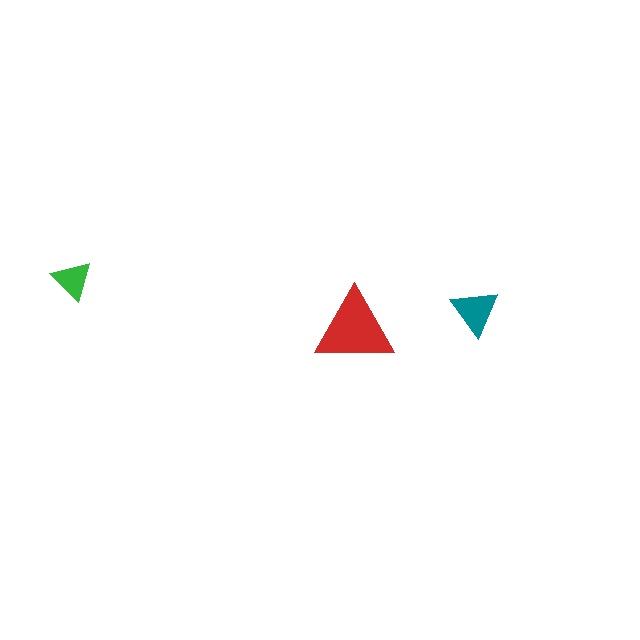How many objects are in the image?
There are 3 objects in the image.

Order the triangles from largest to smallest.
the red one, the teal one, the green one.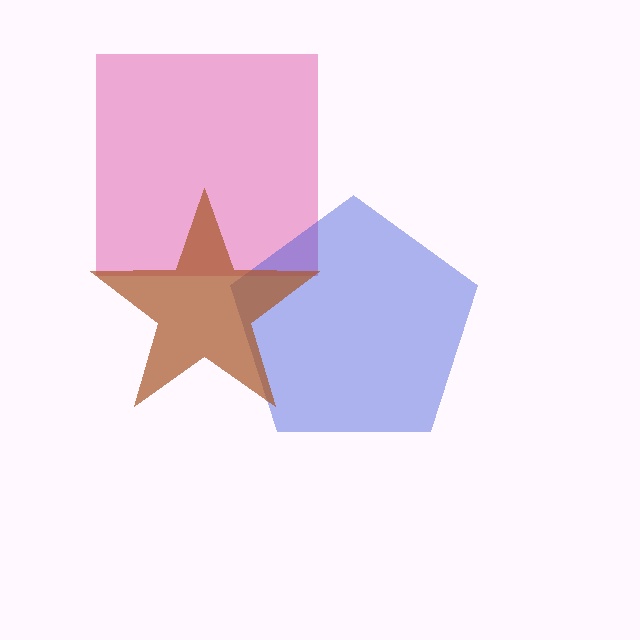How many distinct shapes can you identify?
There are 3 distinct shapes: a pink square, a blue pentagon, a brown star.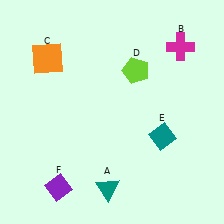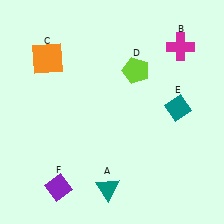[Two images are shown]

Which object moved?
The teal diamond (E) moved up.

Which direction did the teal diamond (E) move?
The teal diamond (E) moved up.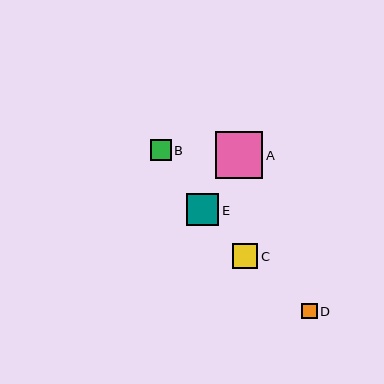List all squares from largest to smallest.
From largest to smallest: A, E, C, B, D.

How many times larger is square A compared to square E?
Square A is approximately 1.5 times the size of square E.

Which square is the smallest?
Square D is the smallest with a size of approximately 16 pixels.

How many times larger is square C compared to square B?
Square C is approximately 1.2 times the size of square B.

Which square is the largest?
Square A is the largest with a size of approximately 47 pixels.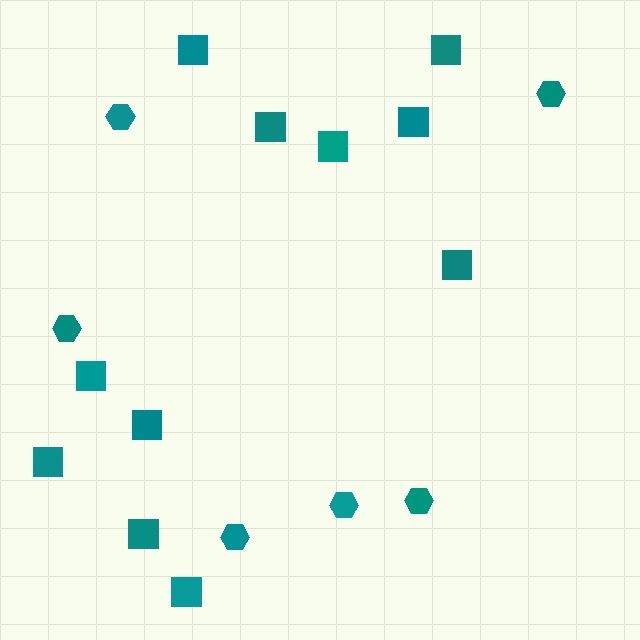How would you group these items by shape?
There are 2 groups: one group of hexagons (6) and one group of squares (11).